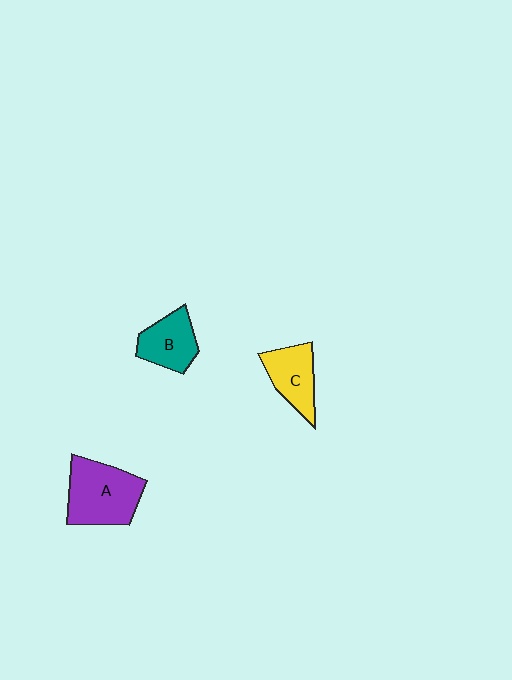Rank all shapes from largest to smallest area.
From largest to smallest: A (purple), C (yellow), B (teal).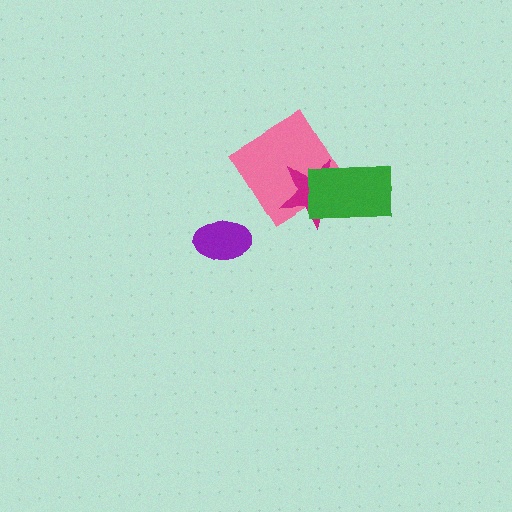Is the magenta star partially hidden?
Yes, it is partially covered by another shape.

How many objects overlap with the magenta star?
2 objects overlap with the magenta star.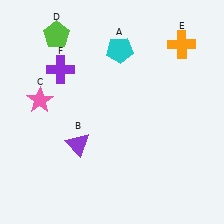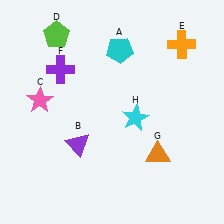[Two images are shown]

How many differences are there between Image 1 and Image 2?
There are 2 differences between the two images.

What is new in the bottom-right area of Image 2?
A cyan star (H) was added in the bottom-right area of Image 2.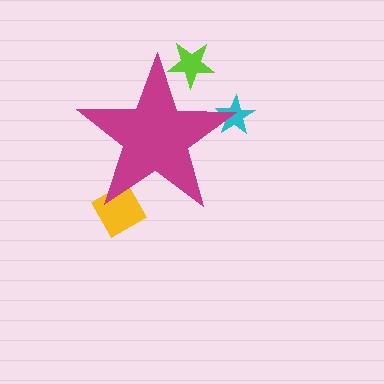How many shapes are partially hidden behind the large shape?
3 shapes are partially hidden.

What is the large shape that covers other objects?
A magenta star.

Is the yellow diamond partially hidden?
Yes, the yellow diamond is partially hidden behind the magenta star.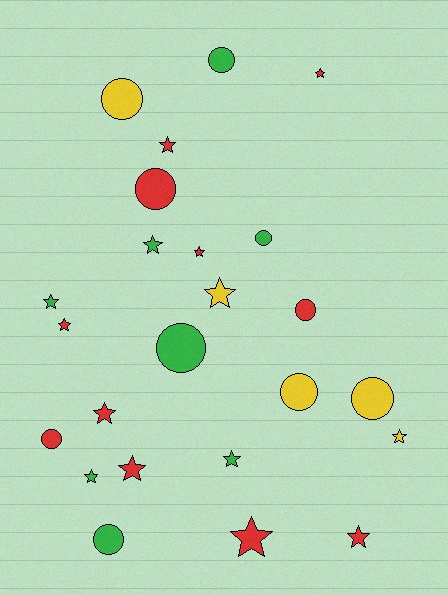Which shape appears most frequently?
Star, with 14 objects.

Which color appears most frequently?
Red, with 11 objects.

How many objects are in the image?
There are 24 objects.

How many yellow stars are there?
There are 2 yellow stars.